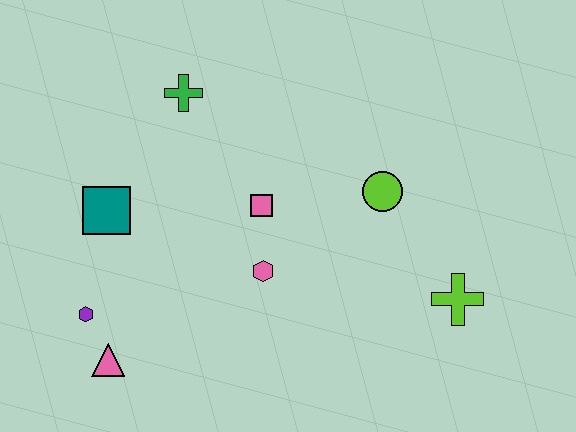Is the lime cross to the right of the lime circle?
Yes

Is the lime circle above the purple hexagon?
Yes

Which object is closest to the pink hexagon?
The pink square is closest to the pink hexagon.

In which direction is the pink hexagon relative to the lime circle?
The pink hexagon is to the left of the lime circle.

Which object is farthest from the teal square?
The lime cross is farthest from the teal square.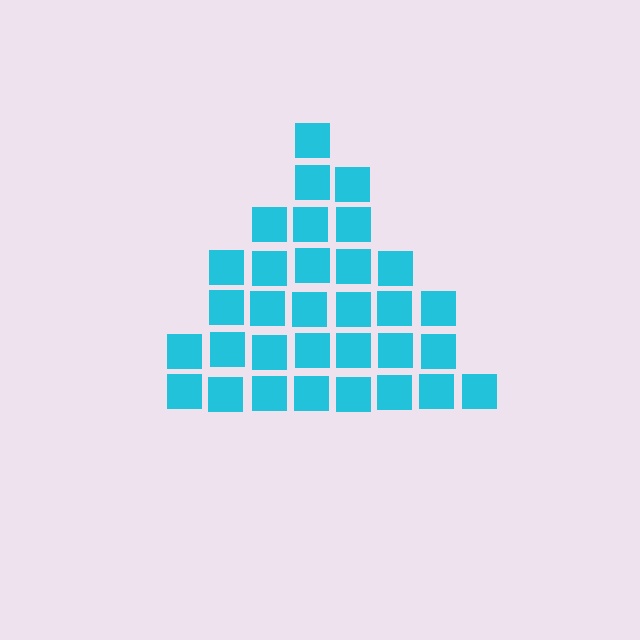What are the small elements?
The small elements are squares.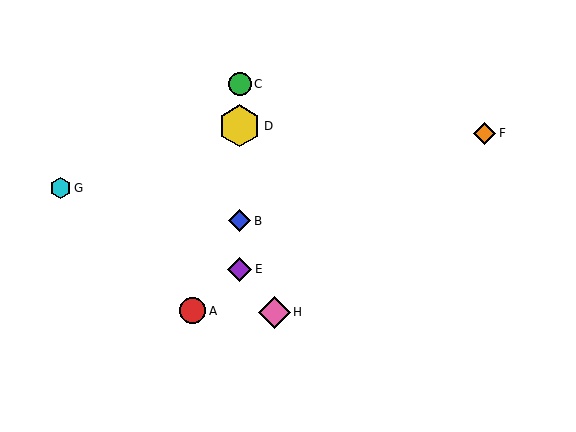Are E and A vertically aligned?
No, E is at x≈240 and A is at x≈193.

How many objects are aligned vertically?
4 objects (B, C, D, E) are aligned vertically.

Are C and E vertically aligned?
Yes, both are at x≈240.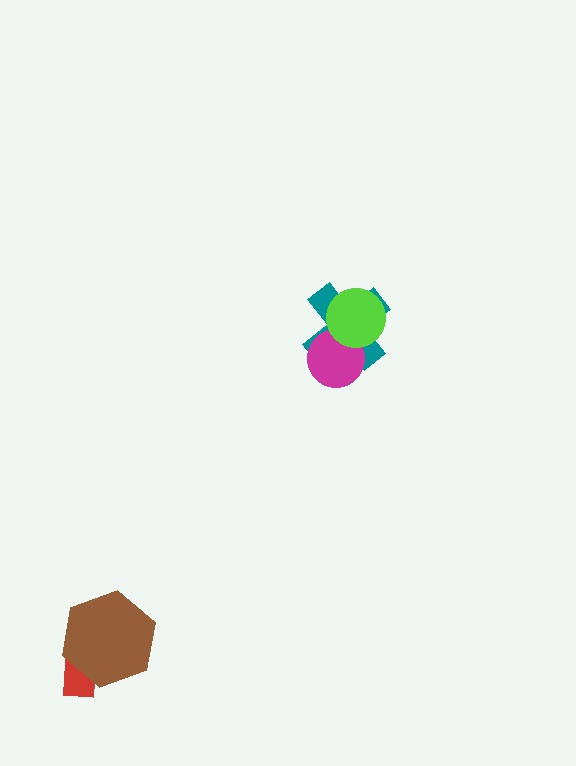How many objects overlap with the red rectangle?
1 object overlaps with the red rectangle.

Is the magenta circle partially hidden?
Yes, it is partially covered by another shape.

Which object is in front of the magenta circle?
The lime circle is in front of the magenta circle.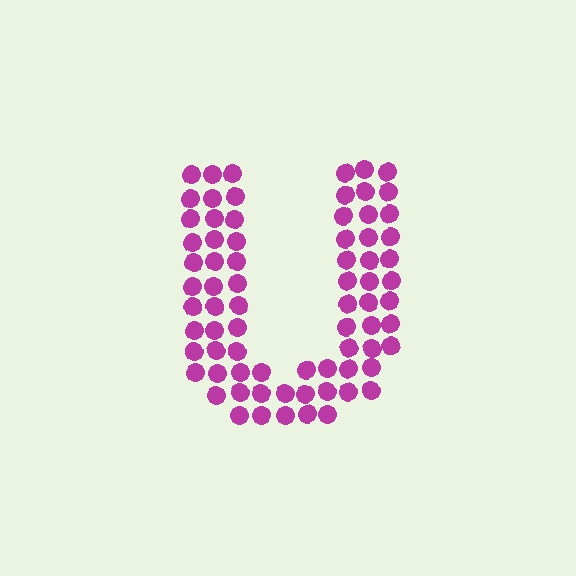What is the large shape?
The large shape is the letter U.